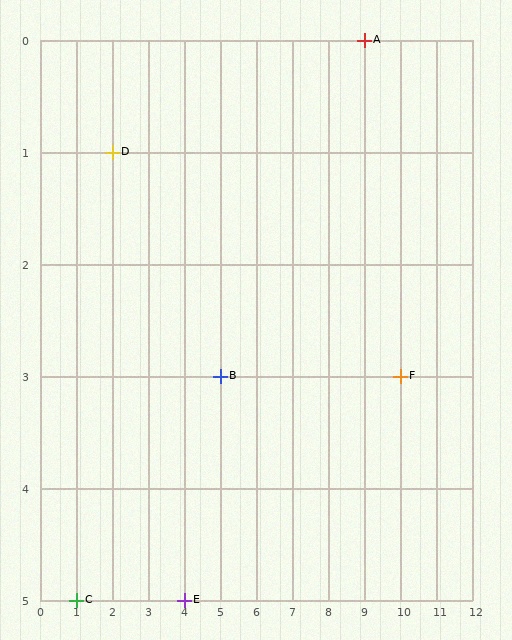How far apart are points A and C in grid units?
Points A and C are 8 columns and 5 rows apart (about 9.4 grid units diagonally).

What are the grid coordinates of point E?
Point E is at grid coordinates (4, 5).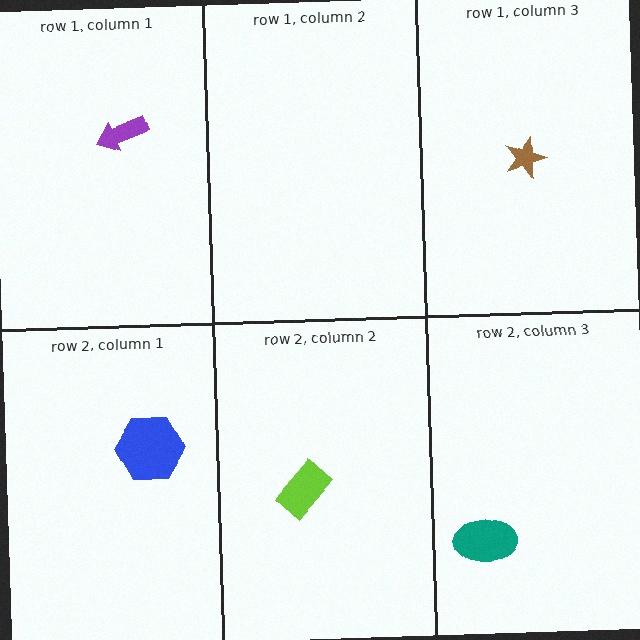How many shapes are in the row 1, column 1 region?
1.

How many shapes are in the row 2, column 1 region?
1.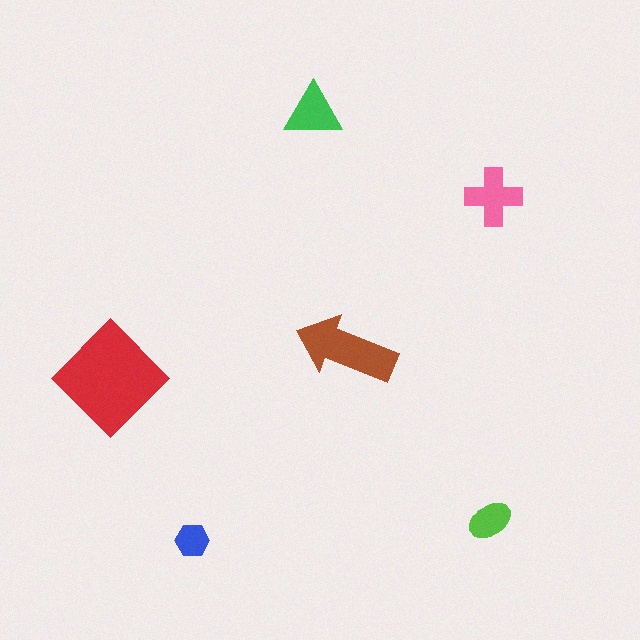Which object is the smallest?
The blue hexagon.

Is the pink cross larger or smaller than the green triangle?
Larger.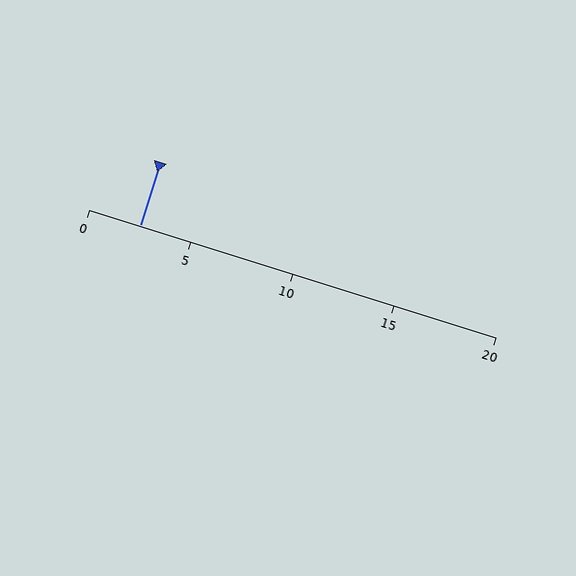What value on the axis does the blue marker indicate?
The marker indicates approximately 2.5.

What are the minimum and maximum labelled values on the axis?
The axis runs from 0 to 20.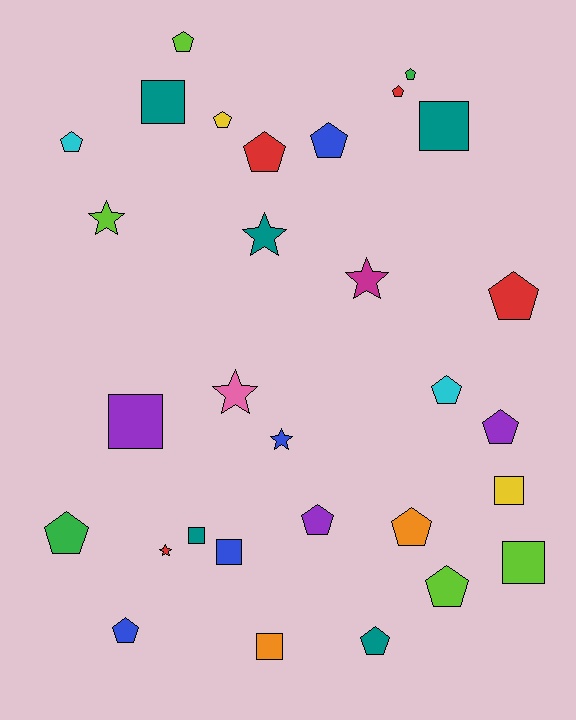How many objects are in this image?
There are 30 objects.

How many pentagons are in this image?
There are 16 pentagons.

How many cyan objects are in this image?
There are 2 cyan objects.